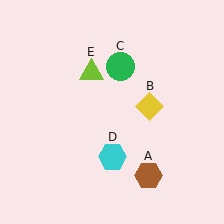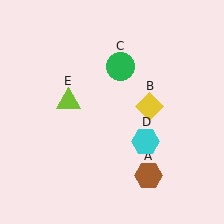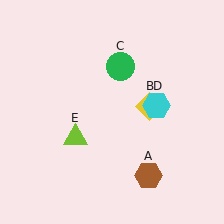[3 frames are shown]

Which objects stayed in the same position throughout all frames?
Brown hexagon (object A) and yellow diamond (object B) and green circle (object C) remained stationary.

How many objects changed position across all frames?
2 objects changed position: cyan hexagon (object D), lime triangle (object E).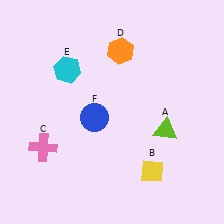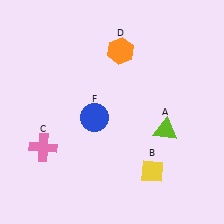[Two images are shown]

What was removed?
The cyan hexagon (E) was removed in Image 2.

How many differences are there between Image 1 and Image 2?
There is 1 difference between the two images.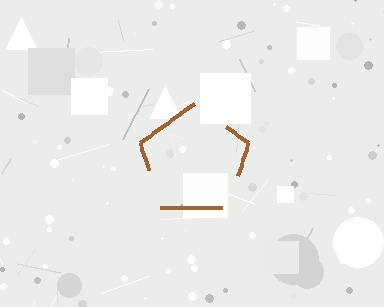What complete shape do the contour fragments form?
The contour fragments form a pentagon.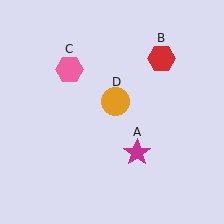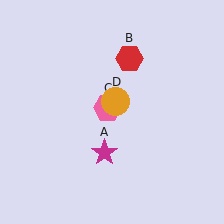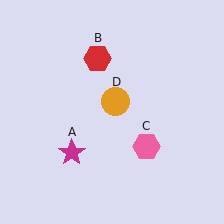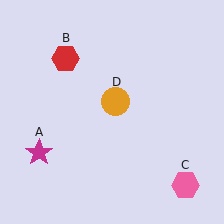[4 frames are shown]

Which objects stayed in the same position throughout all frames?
Orange circle (object D) remained stationary.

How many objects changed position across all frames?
3 objects changed position: magenta star (object A), red hexagon (object B), pink hexagon (object C).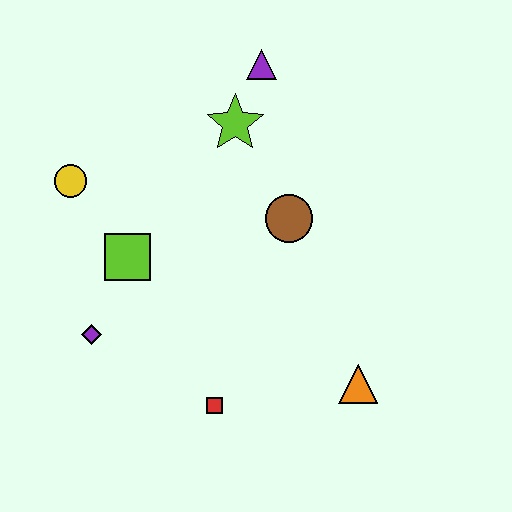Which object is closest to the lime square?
The purple diamond is closest to the lime square.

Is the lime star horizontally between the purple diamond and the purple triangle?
Yes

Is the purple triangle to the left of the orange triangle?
Yes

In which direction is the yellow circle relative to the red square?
The yellow circle is above the red square.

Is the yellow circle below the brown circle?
No